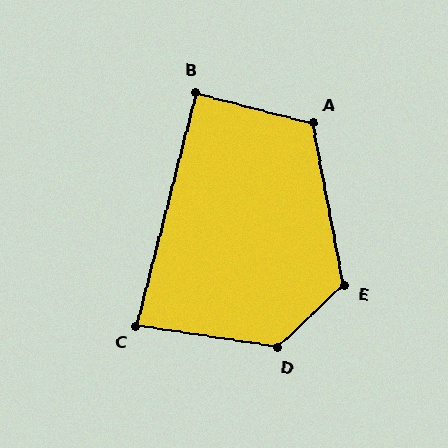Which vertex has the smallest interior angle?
C, at approximately 84 degrees.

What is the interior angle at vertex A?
Approximately 115 degrees (obtuse).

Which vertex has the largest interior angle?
D, at approximately 128 degrees.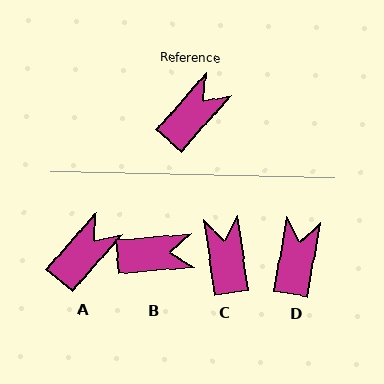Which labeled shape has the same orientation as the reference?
A.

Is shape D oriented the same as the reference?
No, it is off by about 31 degrees.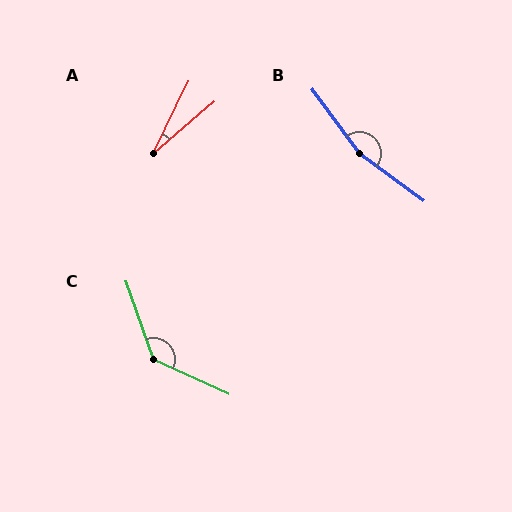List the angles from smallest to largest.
A (23°), C (134°), B (163°).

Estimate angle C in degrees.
Approximately 134 degrees.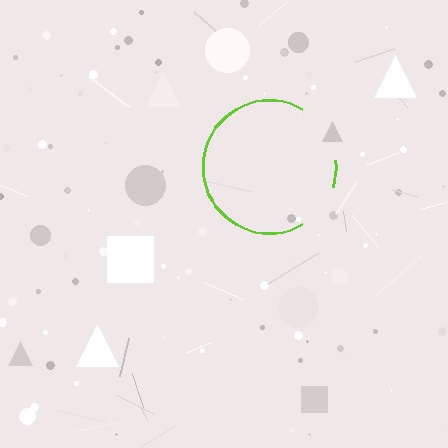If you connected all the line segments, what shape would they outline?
They would outline a circle.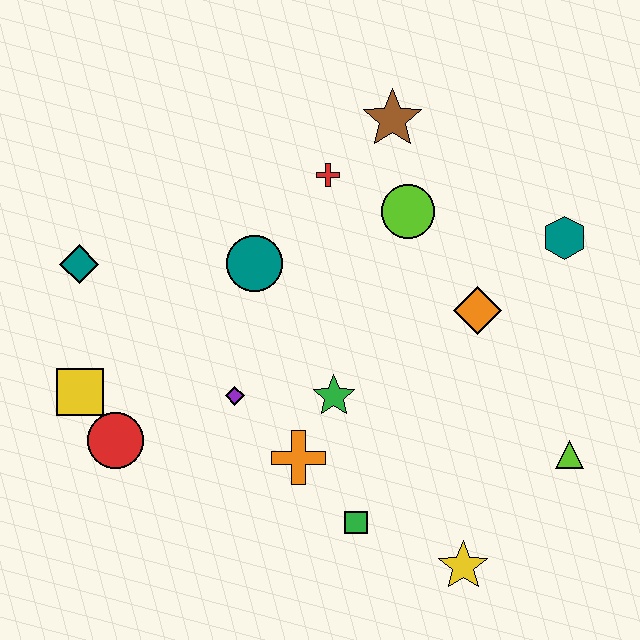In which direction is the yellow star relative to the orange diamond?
The yellow star is below the orange diamond.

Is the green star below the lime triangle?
No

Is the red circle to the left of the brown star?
Yes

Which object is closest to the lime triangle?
The yellow star is closest to the lime triangle.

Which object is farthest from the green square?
The brown star is farthest from the green square.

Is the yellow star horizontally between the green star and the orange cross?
No